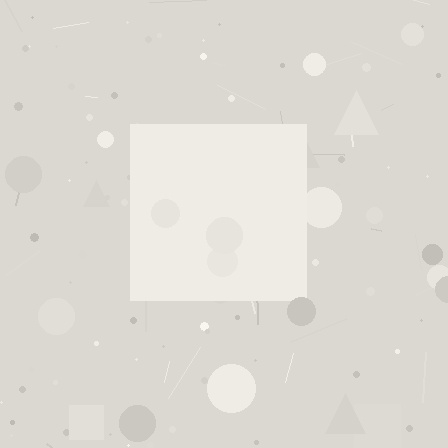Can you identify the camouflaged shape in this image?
The camouflaged shape is a square.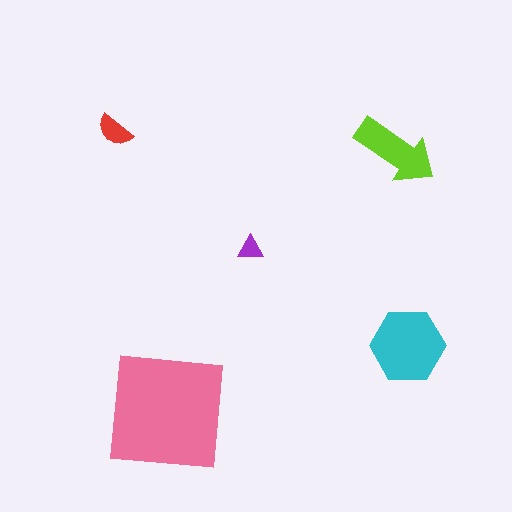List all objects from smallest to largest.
The purple triangle, the red semicircle, the lime arrow, the cyan hexagon, the pink square.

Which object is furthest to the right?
The cyan hexagon is rightmost.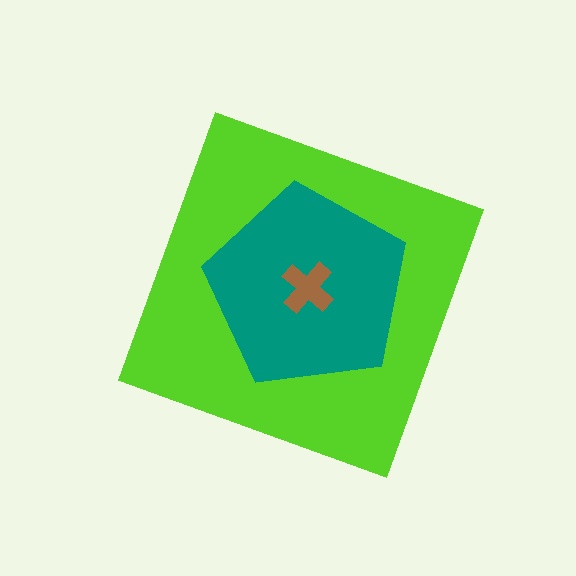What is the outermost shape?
The lime diamond.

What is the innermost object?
The brown cross.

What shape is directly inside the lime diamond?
The teal pentagon.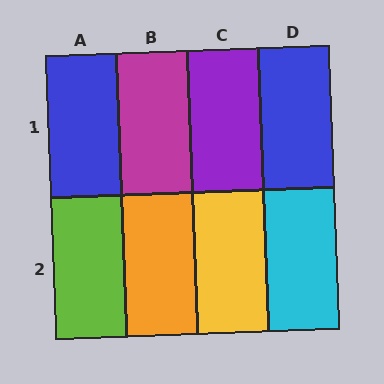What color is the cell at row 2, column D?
Cyan.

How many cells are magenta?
1 cell is magenta.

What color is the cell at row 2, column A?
Lime.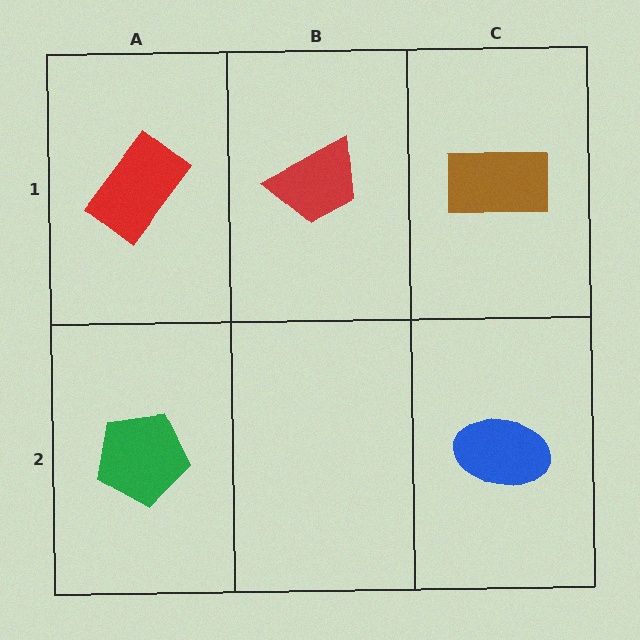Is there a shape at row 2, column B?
No, that cell is empty.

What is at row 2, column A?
A green pentagon.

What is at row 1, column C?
A brown rectangle.